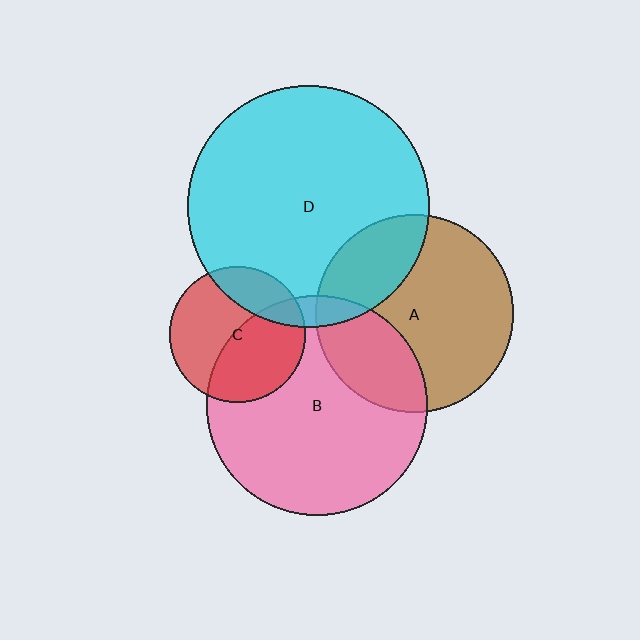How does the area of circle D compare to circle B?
Approximately 1.2 times.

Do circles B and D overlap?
Yes.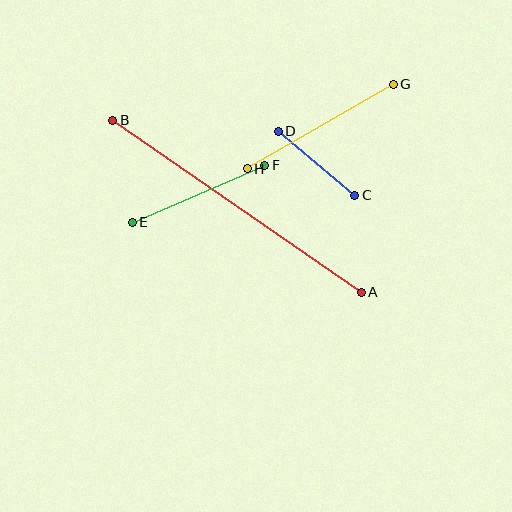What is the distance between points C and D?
The distance is approximately 100 pixels.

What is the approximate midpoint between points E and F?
The midpoint is at approximately (199, 194) pixels.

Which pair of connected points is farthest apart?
Points A and B are farthest apart.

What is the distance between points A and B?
The distance is approximately 303 pixels.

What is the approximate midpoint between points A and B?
The midpoint is at approximately (237, 206) pixels.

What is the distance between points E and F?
The distance is approximately 145 pixels.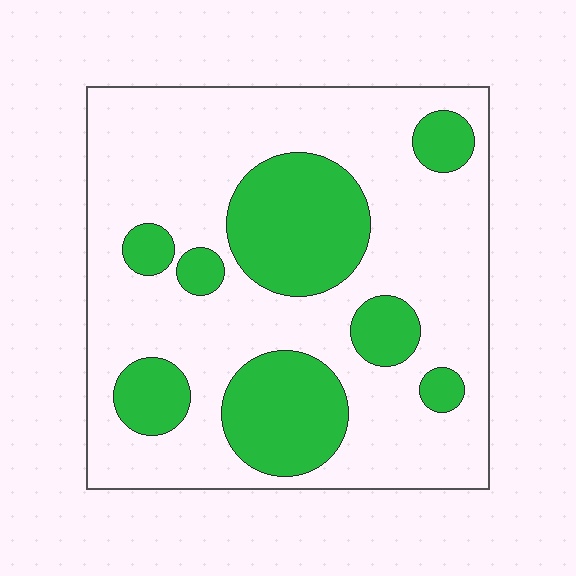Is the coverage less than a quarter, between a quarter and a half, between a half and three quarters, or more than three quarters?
Between a quarter and a half.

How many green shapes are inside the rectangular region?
8.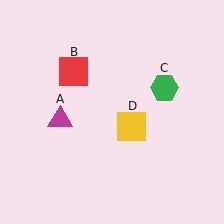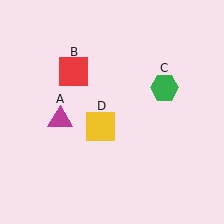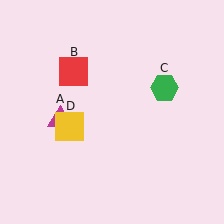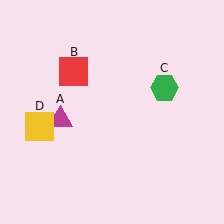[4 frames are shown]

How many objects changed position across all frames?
1 object changed position: yellow square (object D).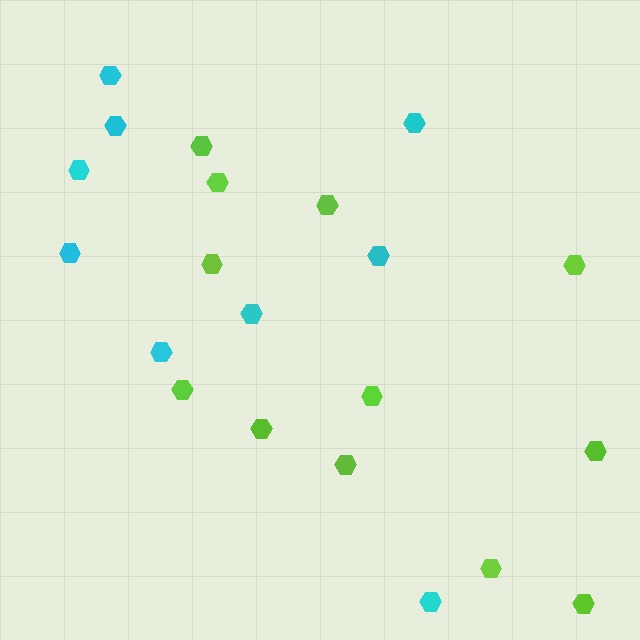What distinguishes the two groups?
There are 2 groups: one group of cyan hexagons (9) and one group of lime hexagons (12).